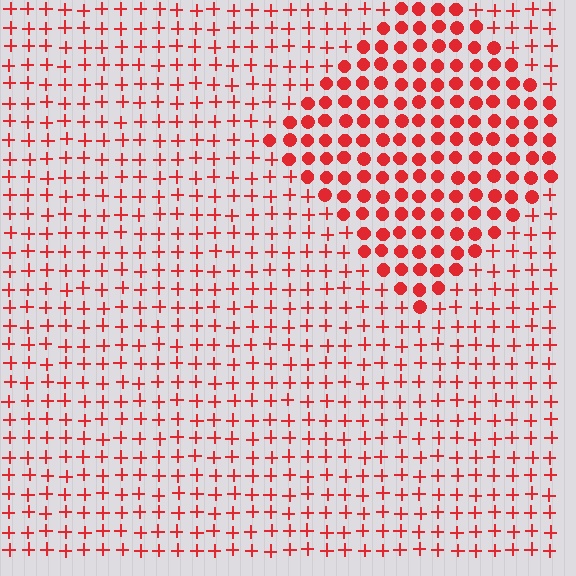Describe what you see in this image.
The image is filled with small red elements arranged in a uniform grid. A diamond-shaped region contains circles, while the surrounding area contains plus signs. The boundary is defined purely by the change in element shape.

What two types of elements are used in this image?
The image uses circles inside the diamond region and plus signs outside it.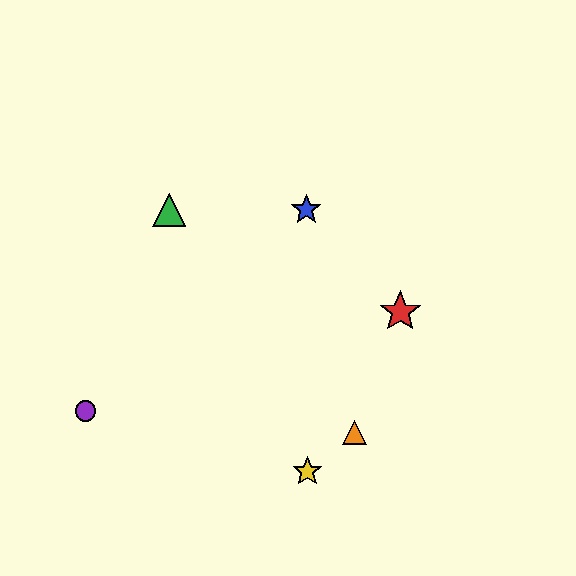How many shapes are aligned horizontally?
2 shapes (the blue star, the green triangle) are aligned horizontally.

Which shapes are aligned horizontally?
The blue star, the green triangle are aligned horizontally.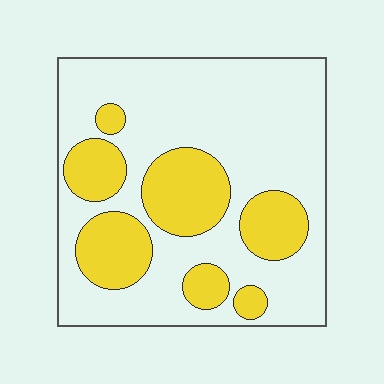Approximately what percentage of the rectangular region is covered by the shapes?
Approximately 30%.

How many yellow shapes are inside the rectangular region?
7.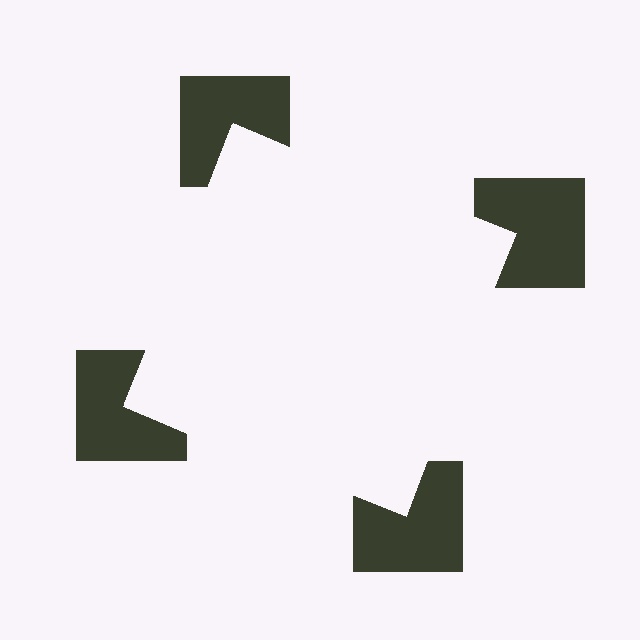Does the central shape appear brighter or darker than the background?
It typically appears slightly brighter than the background, even though no actual brightness change is drawn.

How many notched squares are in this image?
There are 4 — one at each vertex of the illusory square.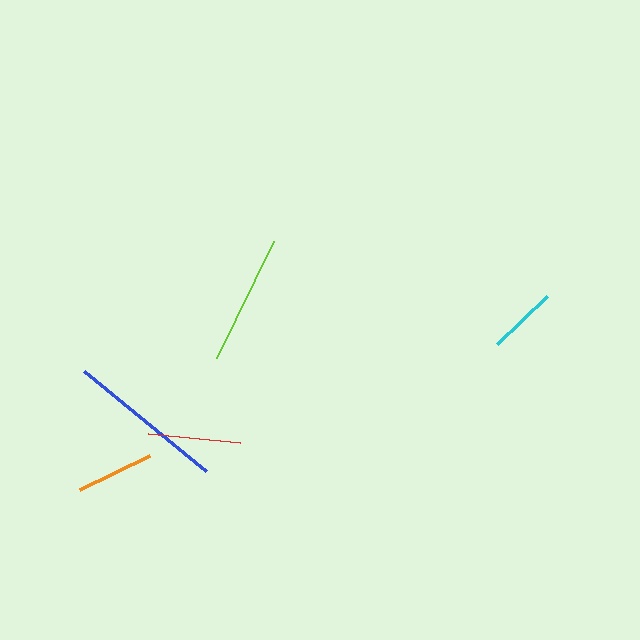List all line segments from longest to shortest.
From longest to shortest: blue, lime, red, orange, cyan.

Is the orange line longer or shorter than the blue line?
The blue line is longer than the orange line.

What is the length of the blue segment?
The blue segment is approximately 158 pixels long.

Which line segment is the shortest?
The cyan line is the shortest at approximately 69 pixels.